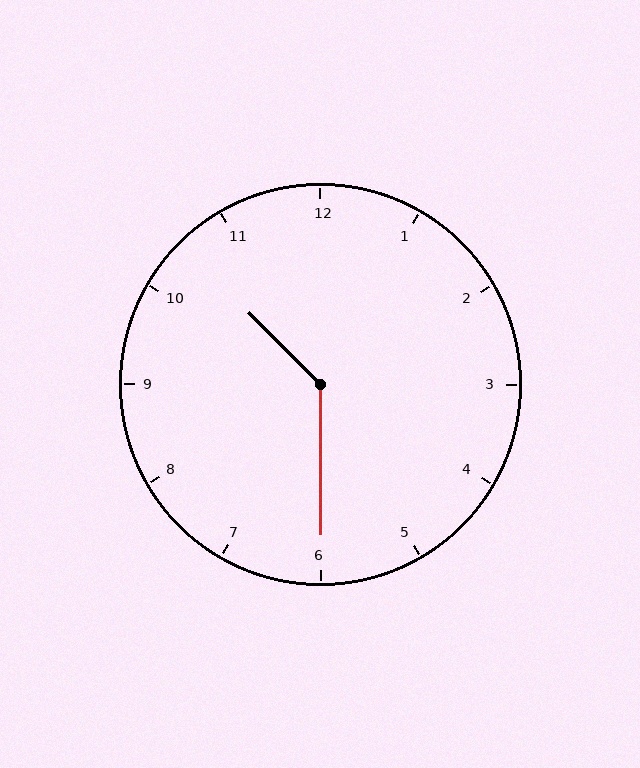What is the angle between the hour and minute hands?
Approximately 135 degrees.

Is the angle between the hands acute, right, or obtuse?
It is obtuse.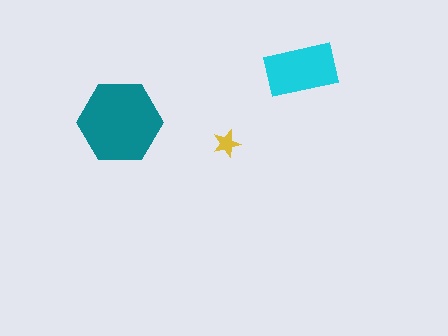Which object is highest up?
The cyan rectangle is topmost.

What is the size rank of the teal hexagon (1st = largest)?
1st.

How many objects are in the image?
There are 3 objects in the image.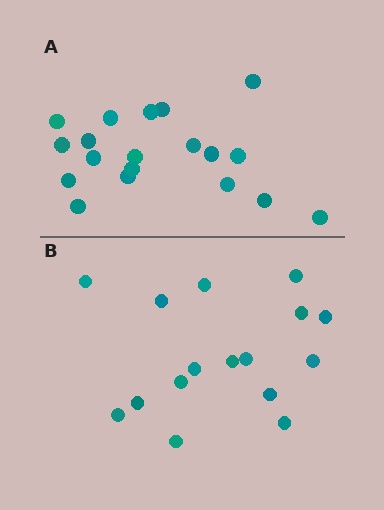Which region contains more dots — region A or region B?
Region A (the top region) has more dots.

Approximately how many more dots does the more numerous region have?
Region A has just a few more — roughly 2 or 3 more dots than region B.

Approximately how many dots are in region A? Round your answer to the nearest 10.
About 20 dots. (The exact count is 19, which rounds to 20.)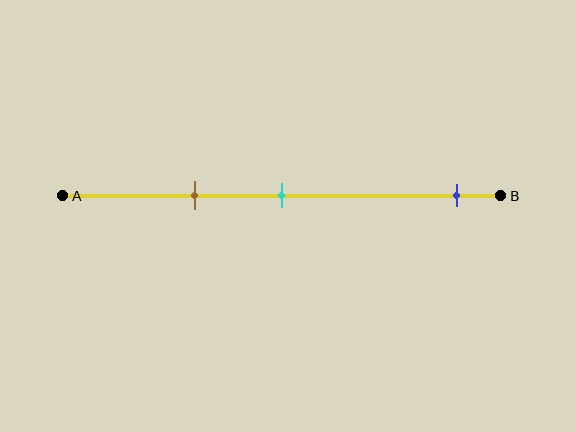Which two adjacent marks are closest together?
The brown and cyan marks are the closest adjacent pair.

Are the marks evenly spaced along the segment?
No, the marks are not evenly spaced.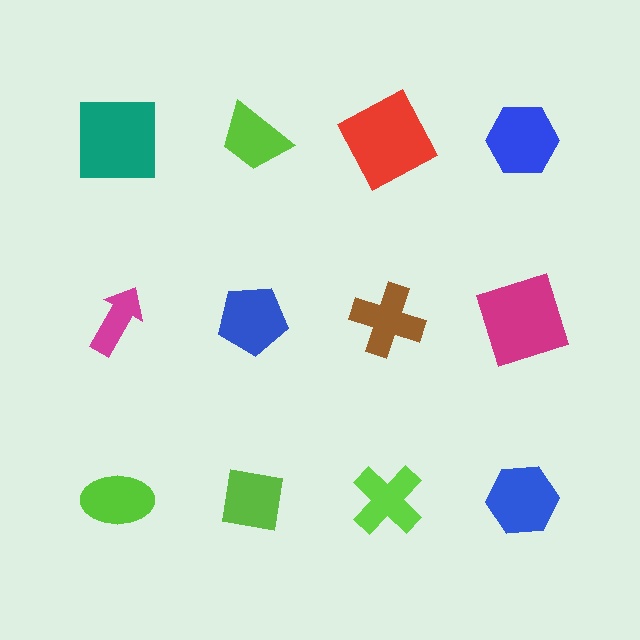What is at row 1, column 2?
A lime trapezoid.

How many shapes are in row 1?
4 shapes.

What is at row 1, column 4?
A blue hexagon.